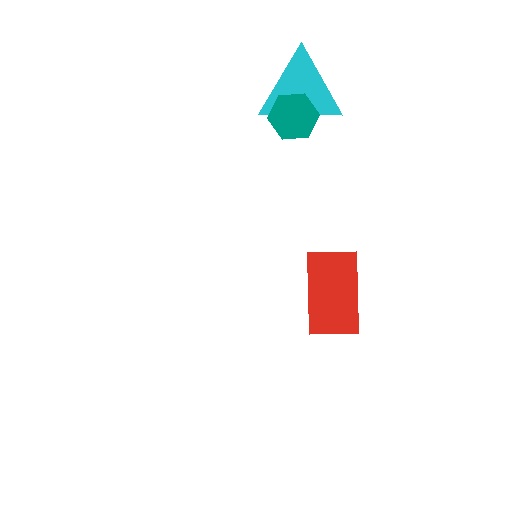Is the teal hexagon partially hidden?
No, no other shape covers it.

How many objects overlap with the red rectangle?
0 objects overlap with the red rectangle.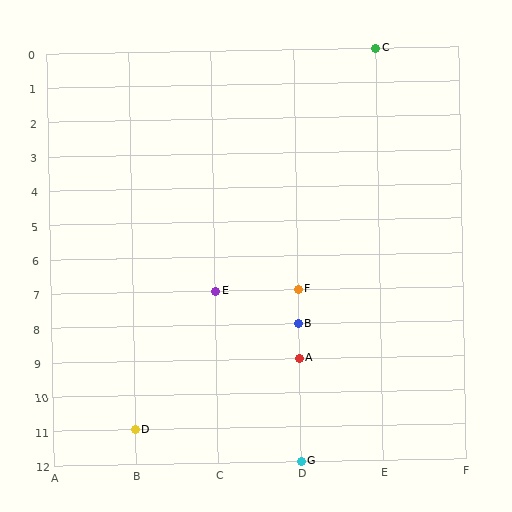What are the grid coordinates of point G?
Point G is at grid coordinates (D, 12).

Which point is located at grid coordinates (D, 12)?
Point G is at (D, 12).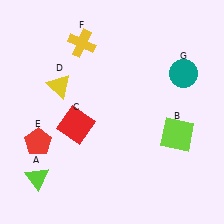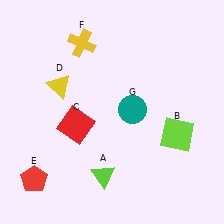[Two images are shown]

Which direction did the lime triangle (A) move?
The lime triangle (A) moved right.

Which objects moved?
The objects that moved are: the lime triangle (A), the red pentagon (E), the teal circle (G).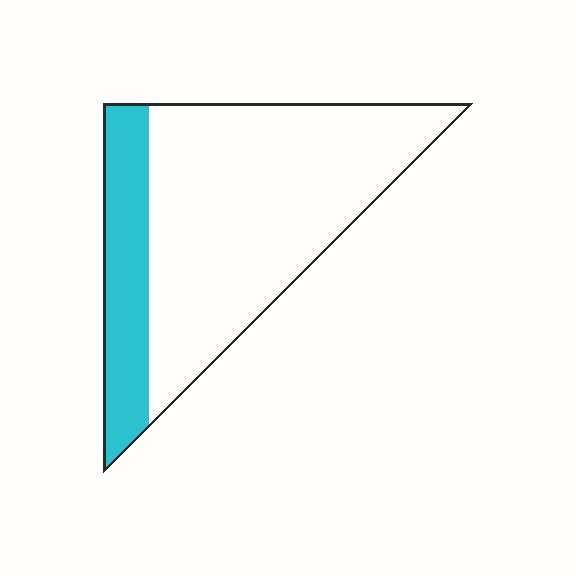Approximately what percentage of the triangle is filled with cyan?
Approximately 25%.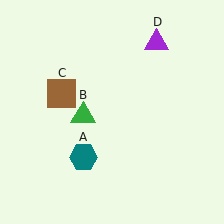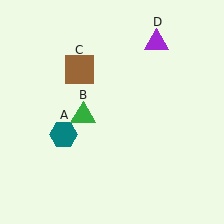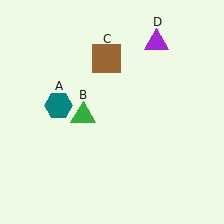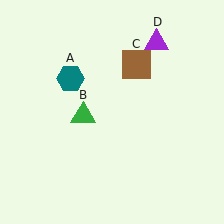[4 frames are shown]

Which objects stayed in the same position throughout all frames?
Green triangle (object B) and purple triangle (object D) remained stationary.